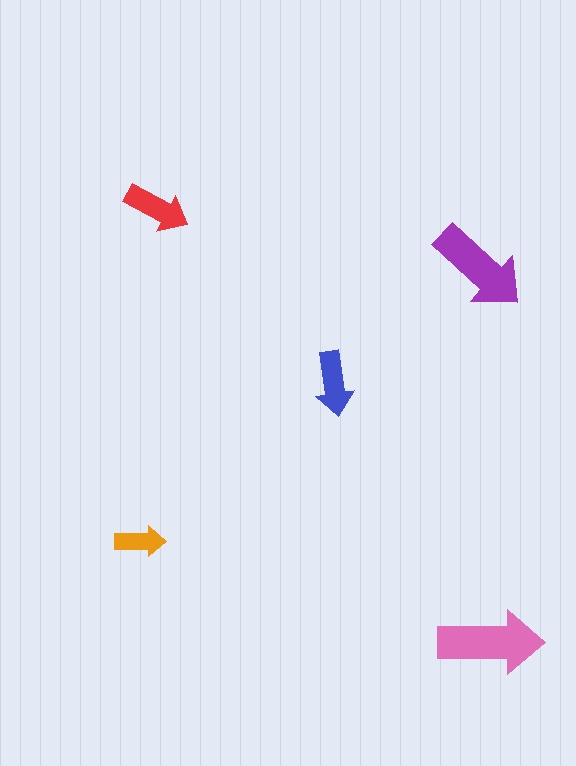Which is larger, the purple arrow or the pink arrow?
The pink one.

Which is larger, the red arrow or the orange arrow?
The red one.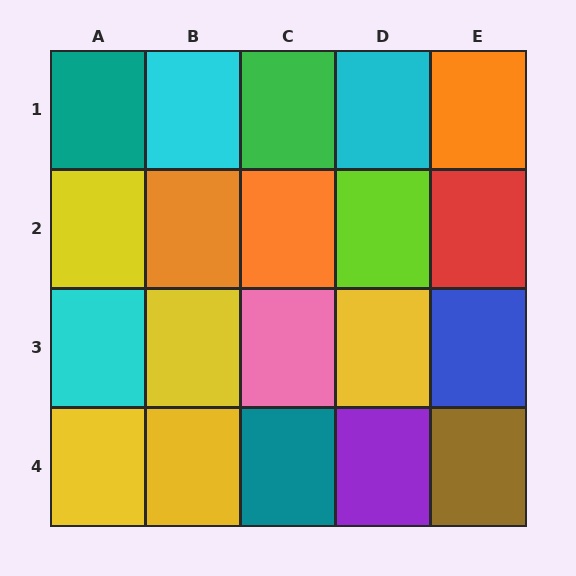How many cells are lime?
1 cell is lime.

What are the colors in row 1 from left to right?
Teal, cyan, green, cyan, orange.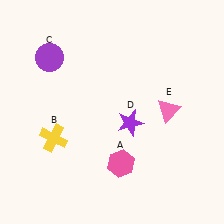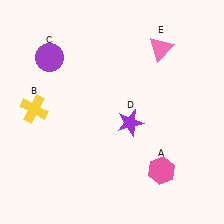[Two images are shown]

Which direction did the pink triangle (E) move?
The pink triangle (E) moved up.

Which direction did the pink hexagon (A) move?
The pink hexagon (A) moved right.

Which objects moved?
The objects that moved are: the pink hexagon (A), the yellow cross (B), the pink triangle (E).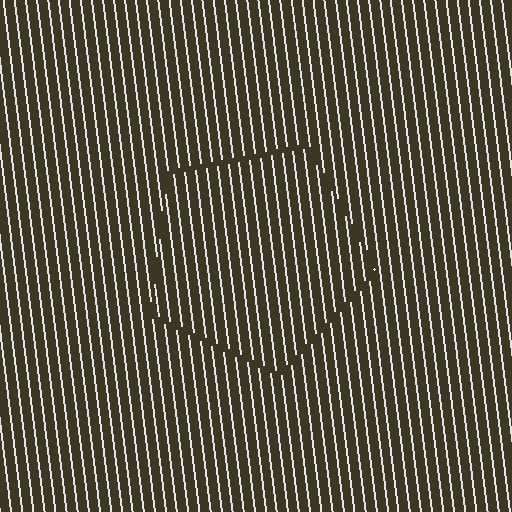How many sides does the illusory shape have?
5 sides — the line-ends trace a pentagon.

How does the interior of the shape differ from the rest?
The interior of the shape contains the same grating, shifted by half a period — the contour is defined by the phase discontinuity where line-ends from the inner and outer gratings abut.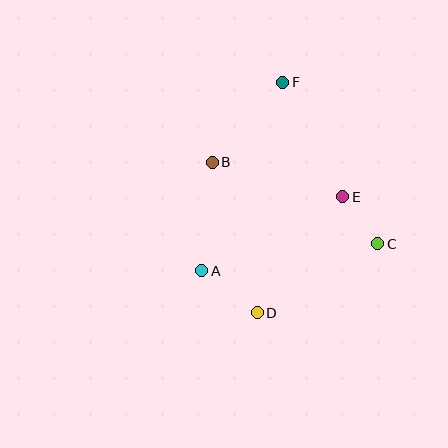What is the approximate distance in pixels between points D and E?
The distance between D and E is approximately 144 pixels.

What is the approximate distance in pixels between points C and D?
The distance between C and D is approximately 139 pixels.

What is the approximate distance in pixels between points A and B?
The distance between A and B is approximately 109 pixels.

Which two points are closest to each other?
Points C and E are closest to each other.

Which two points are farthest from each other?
Points D and F are farthest from each other.